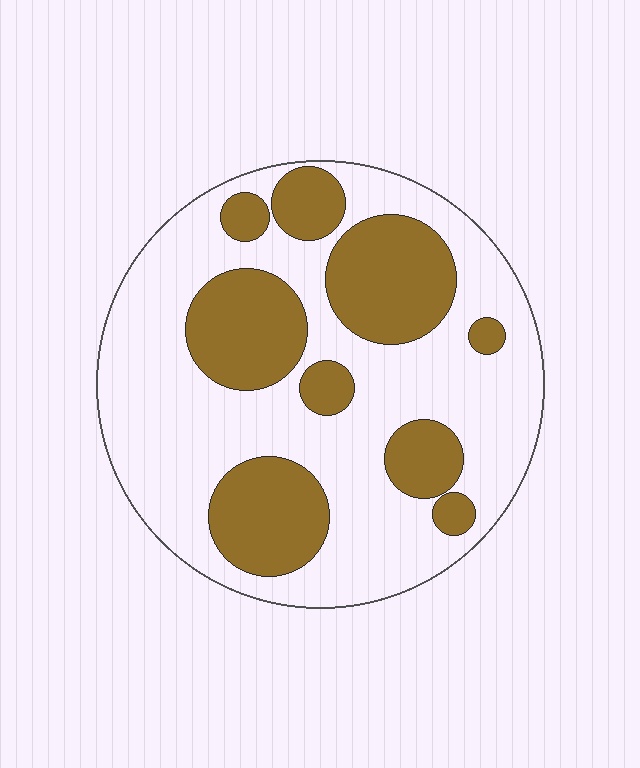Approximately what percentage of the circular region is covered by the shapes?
Approximately 35%.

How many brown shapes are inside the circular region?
9.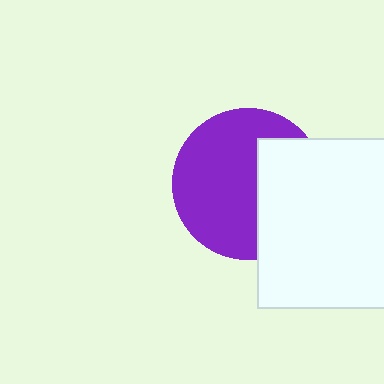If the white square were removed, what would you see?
You would see the complete purple circle.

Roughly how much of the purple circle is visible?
About half of it is visible (roughly 63%).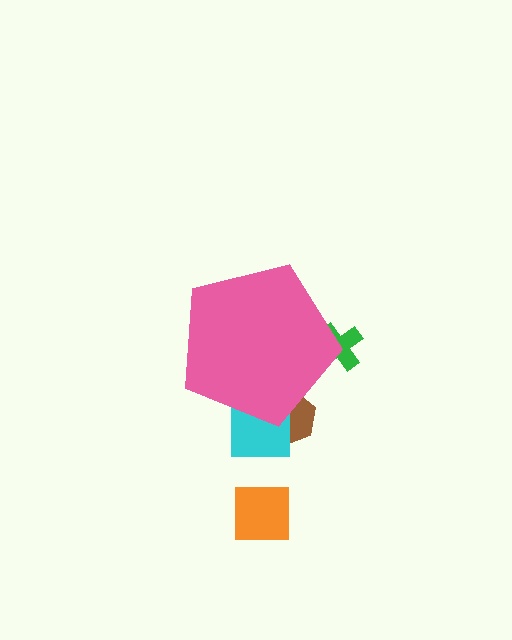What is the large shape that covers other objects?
A pink pentagon.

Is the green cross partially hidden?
Yes, the green cross is partially hidden behind the pink pentagon.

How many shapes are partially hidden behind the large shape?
3 shapes are partially hidden.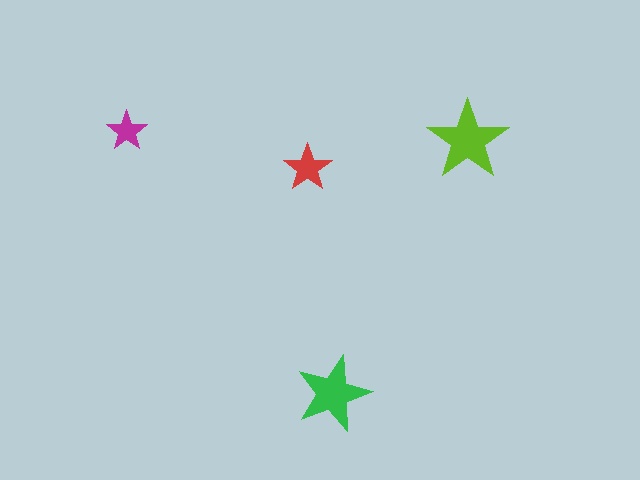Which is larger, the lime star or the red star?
The lime one.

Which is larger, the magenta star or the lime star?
The lime one.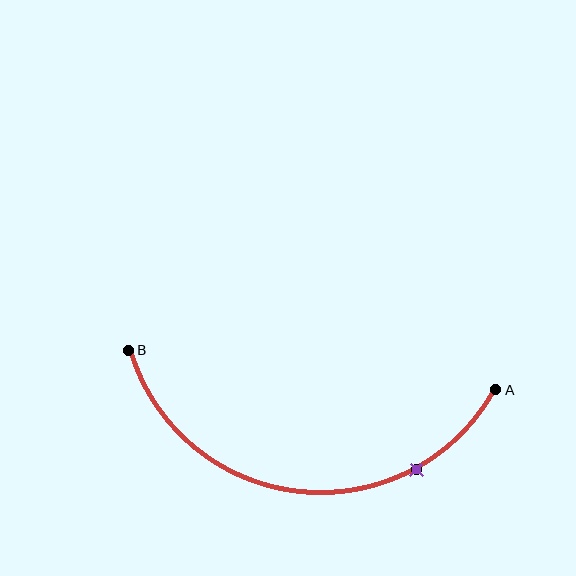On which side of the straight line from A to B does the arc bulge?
The arc bulges below the straight line connecting A and B.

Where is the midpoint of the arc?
The arc midpoint is the point on the curve farthest from the straight line joining A and B. It sits below that line.